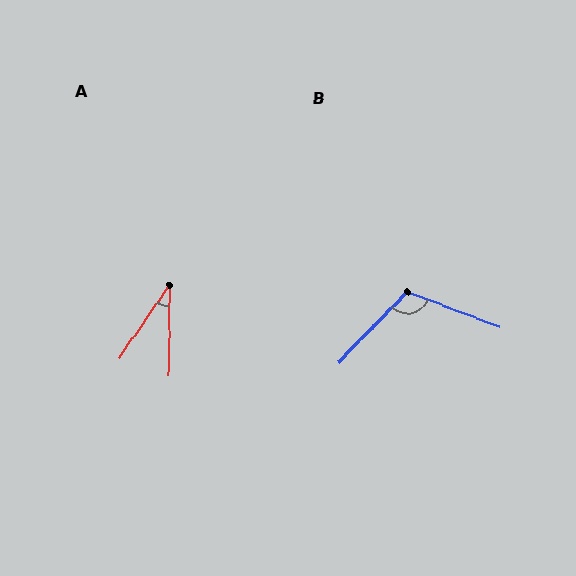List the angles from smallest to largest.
A (33°), B (114°).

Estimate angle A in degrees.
Approximately 33 degrees.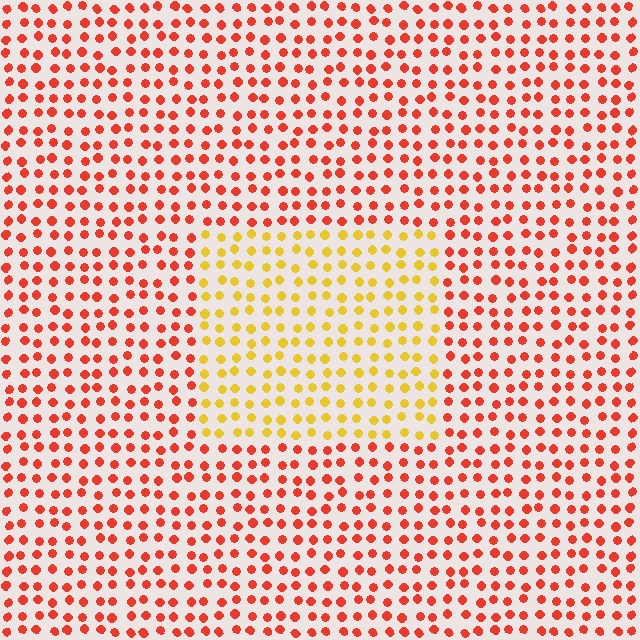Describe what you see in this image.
The image is filled with small red elements in a uniform arrangement. A rectangle-shaped region is visible where the elements are tinted to a slightly different hue, forming a subtle color boundary.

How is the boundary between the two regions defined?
The boundary is defined purely by a slight shift in hue (about 46 degrees). Spacing, size, and orientation are identical on both sides.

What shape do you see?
I see a rectangle.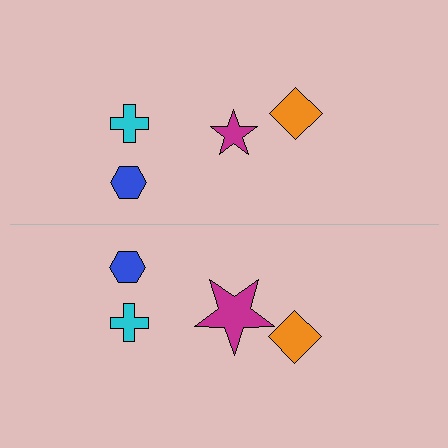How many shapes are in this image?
There are 8 shapes in this image.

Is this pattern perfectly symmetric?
No, the pattern is not perfectly symmetric. The magenta star on the bottom side has a different size than its mirror counterpart.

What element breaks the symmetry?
The magenta star on the bottom side has a different size than its mirror counterpart.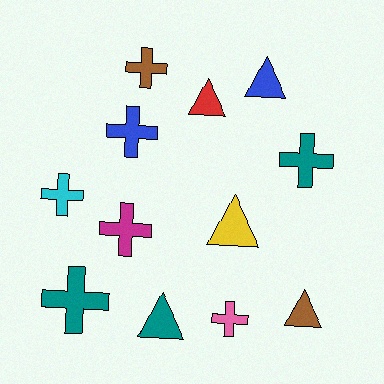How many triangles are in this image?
There are 5 triangles.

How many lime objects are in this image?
There are no lime objects.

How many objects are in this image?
There are 12 objects.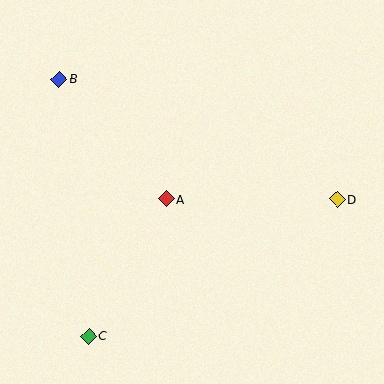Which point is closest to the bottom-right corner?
Point D is closest to the bottom-right corner.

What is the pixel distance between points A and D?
The distance between A and D is 171 pixels.